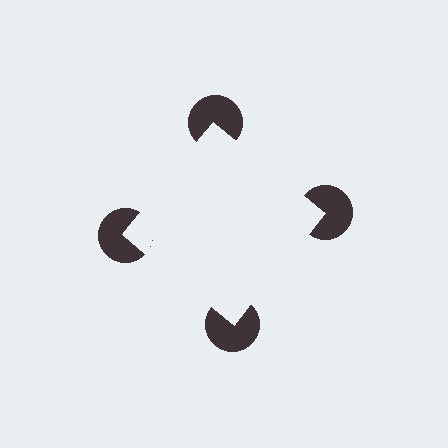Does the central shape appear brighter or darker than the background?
It typically appears slightly brighter than the background, even though no actual brightness change is drawn.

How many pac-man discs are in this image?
There are 4 — one at each vertex of the illusory square.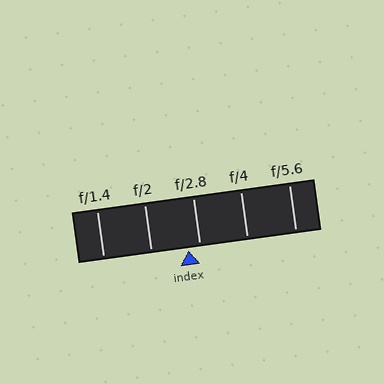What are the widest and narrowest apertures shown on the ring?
The widest aperture shown is f/1.4 and the narrowest is f/5.6.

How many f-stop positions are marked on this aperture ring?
There are 5 f-stop positions marked.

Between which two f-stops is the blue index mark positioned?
The index mark is between f/2 and f/2.8.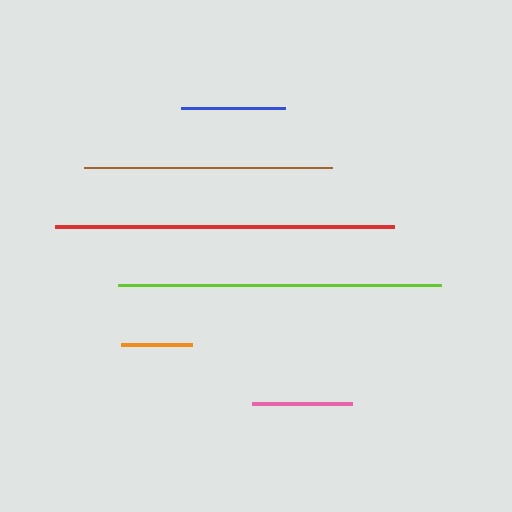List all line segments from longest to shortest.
From longest to shortest: red, lime, brown, blue, pink, orange.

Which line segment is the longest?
The red line is the longest at approximately 339 pixels.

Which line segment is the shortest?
The orange line is the shortest at approximately 71 pixels.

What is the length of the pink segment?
The pink segment is approximately 101 pixels long.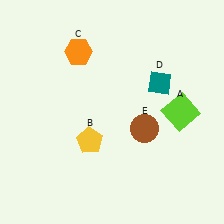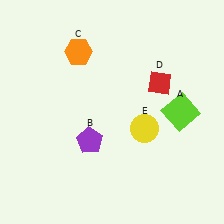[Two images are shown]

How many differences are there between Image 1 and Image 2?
There are 3 differences between the two images.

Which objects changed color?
B changed from yellow to purple. D changed from teal to red. E changed from brown to yellow.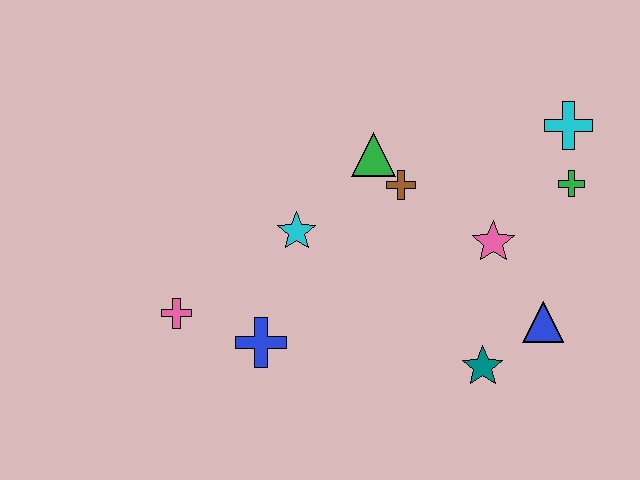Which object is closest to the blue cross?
The pink cross is closest to the blue cross.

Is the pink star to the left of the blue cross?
No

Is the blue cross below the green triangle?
Yes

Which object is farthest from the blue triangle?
The pink cross is farthest from the blue triangle.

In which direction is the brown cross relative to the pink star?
The brown cross is to the left of the pink star.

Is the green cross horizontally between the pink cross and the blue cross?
No